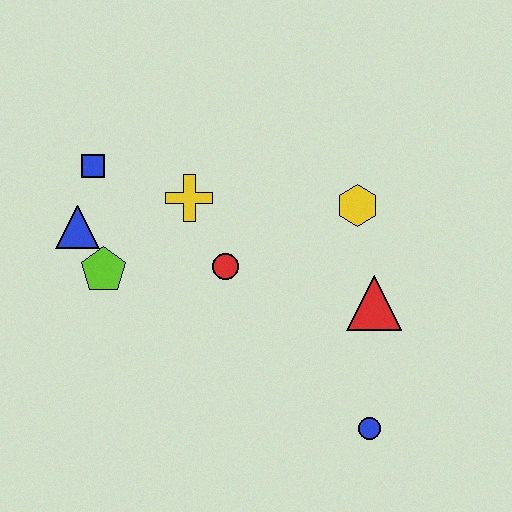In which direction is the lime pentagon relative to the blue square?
The lime pentagon is below the blue square.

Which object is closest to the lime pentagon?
The blue triangle is closest to the lime pentagon.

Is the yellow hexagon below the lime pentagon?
No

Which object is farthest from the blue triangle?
The blue circle is farthest from the blue triangle.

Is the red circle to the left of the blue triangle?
No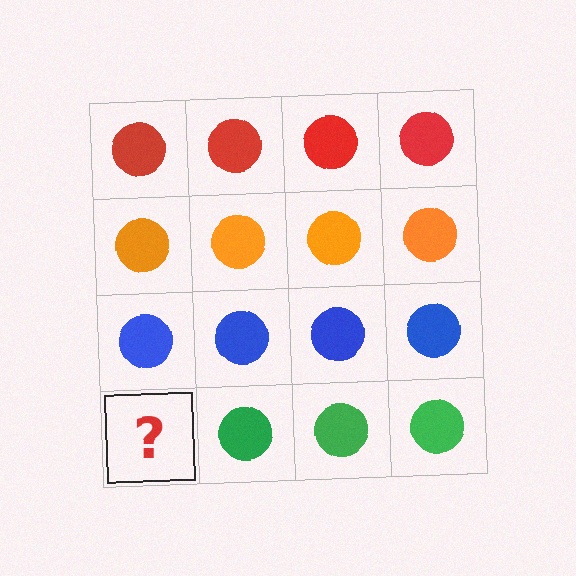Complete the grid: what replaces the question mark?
The question mark should be replaced with a green circle.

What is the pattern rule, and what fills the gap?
The rule is that each row has a consistent color. The gap should be filled with a green circle.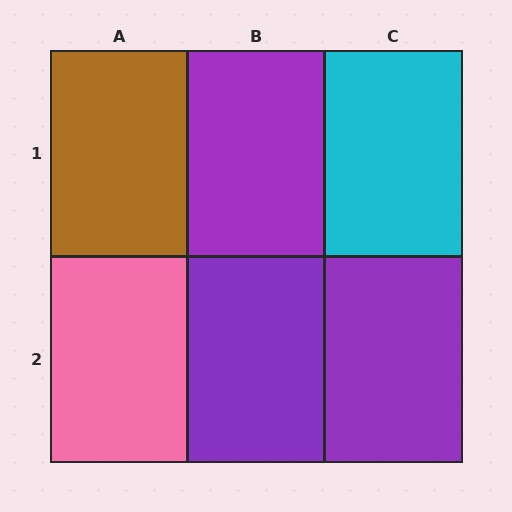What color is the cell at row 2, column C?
Purple.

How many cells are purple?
3 cells are purple.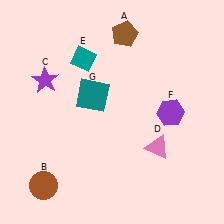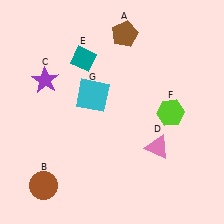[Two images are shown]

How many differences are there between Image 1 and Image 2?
There are 2 differences between the two images.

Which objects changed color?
F changed from purple to lime. G changed from teal to cyan.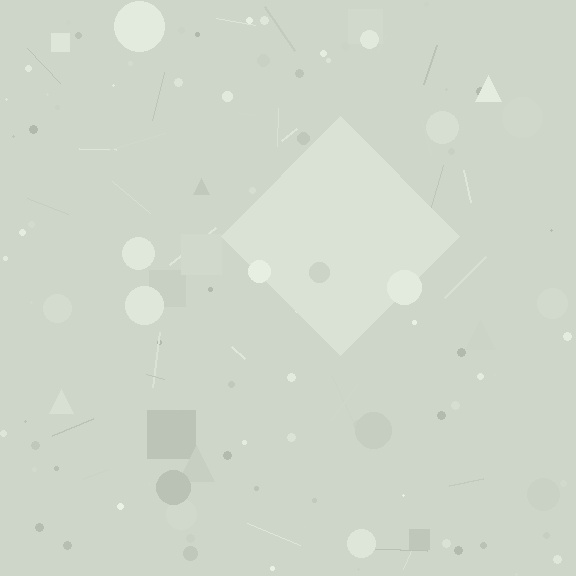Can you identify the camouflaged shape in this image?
The camouflaged shape is a diamond.